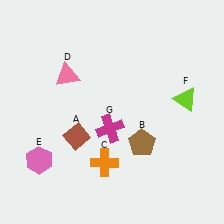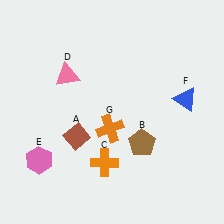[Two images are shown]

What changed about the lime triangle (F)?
In Image 1, F is lime. In Image 2, it changed to blue.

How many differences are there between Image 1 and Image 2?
There are 2 differences between the two images.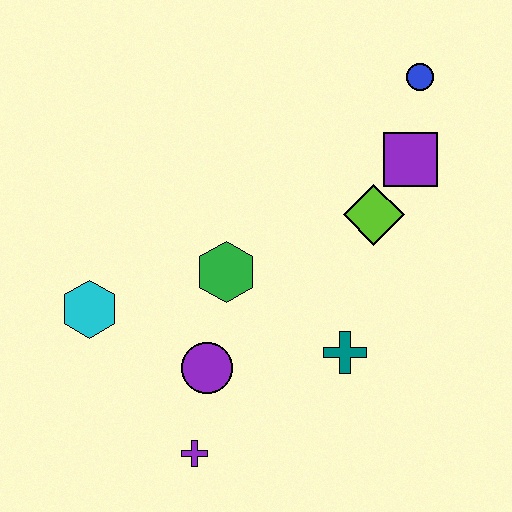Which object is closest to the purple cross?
The purple circle is closest to the purple cross.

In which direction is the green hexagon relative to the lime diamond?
The green hexagon is to the left of the lime diamond.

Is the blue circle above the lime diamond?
Yes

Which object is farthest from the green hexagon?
The blue circle is farthest from the green hexagon.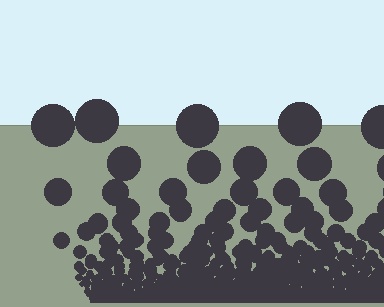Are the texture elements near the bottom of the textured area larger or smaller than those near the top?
Smaller. The gradient is inverted — elements near the bottom are smaller and denser.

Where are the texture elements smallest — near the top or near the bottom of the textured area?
Near the bottom.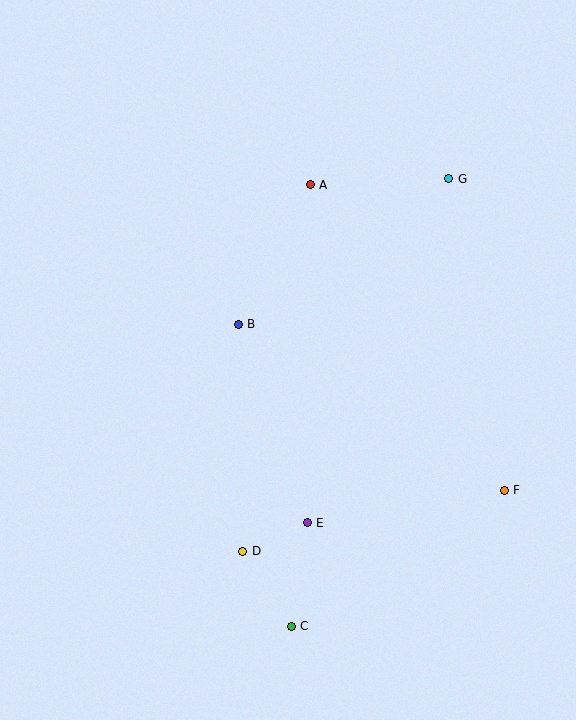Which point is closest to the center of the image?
Point B at (238, 324) is closest to the center.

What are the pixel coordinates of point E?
Point E is at (307, 523).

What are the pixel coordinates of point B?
Point B is at (238, 324).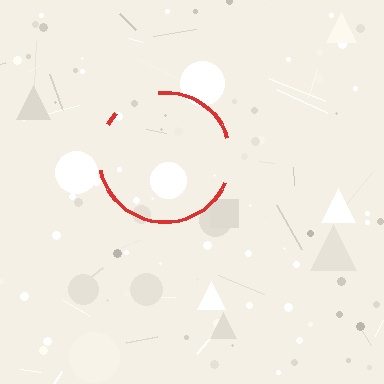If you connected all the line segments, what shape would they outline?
They would outline a circle.